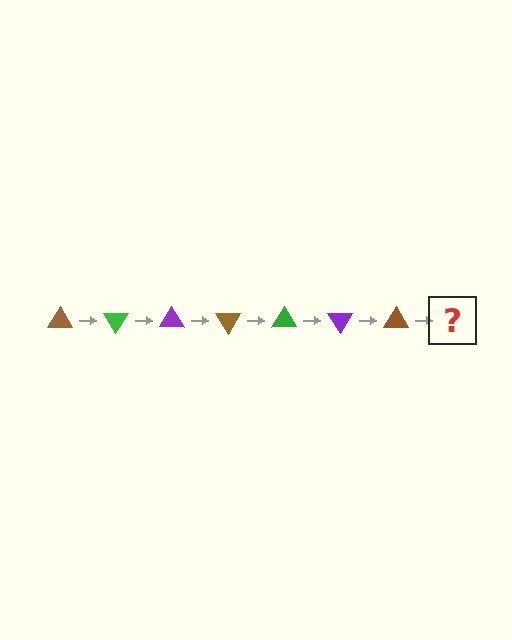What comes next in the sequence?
The next element should be a green triangle, rotated 420 degrees from the start.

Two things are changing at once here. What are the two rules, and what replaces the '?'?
The two rules are that it rotates 60 degrees each step and the color cycles through brown, green, and purple. The '?' should be a green triangle, rotated 420 degrees from the start.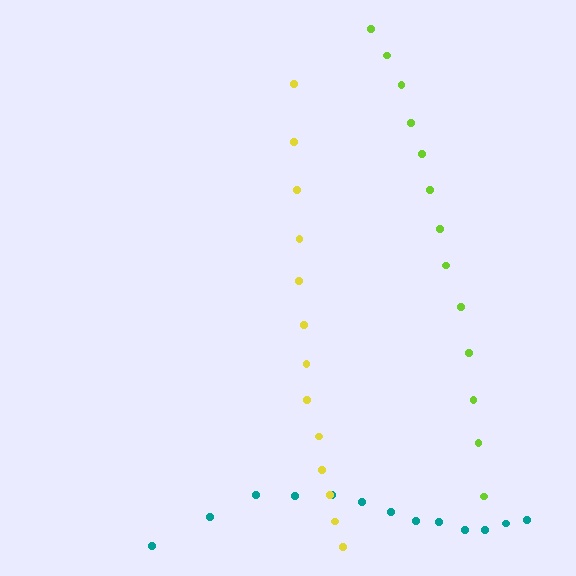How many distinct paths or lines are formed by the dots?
There are 3 distinct paths.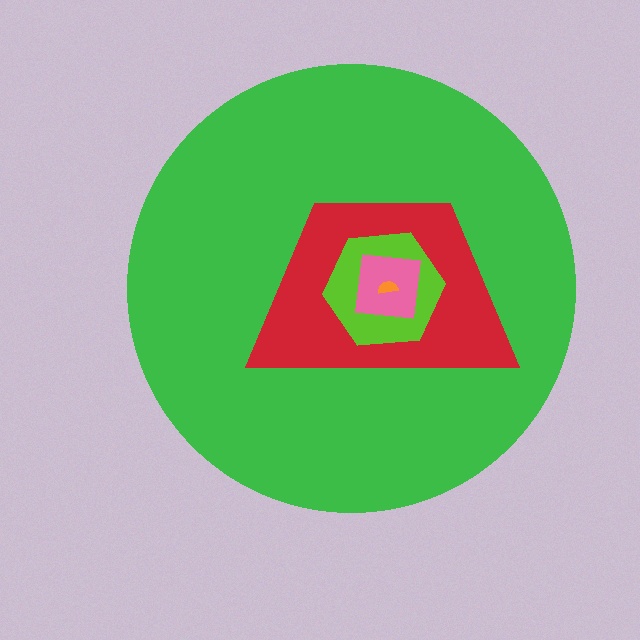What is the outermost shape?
The green circle.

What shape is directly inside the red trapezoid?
The lime hexagon.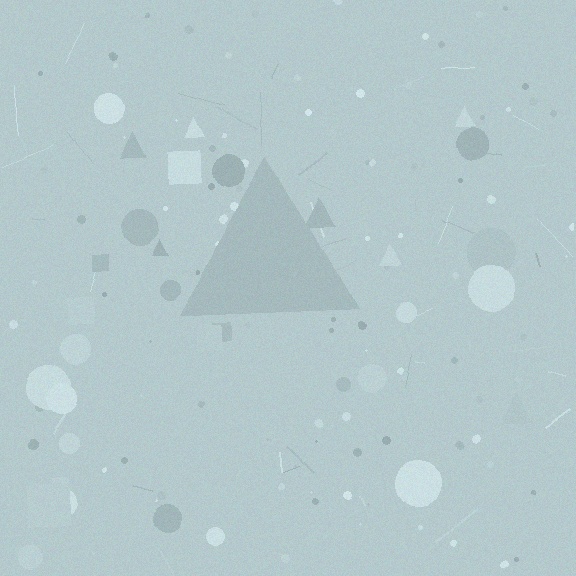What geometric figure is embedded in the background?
A triangle is embedded in the background.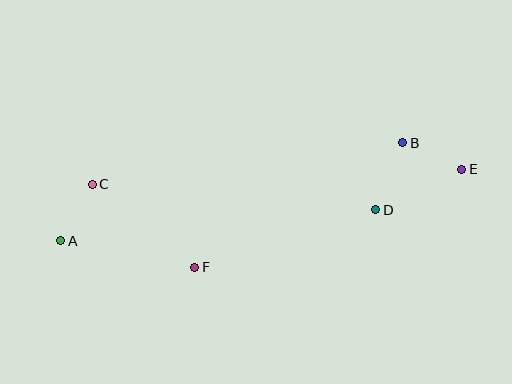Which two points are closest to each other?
Points A and C are closest to each other.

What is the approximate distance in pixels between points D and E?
The distance between D and E is approximately 95 pixels.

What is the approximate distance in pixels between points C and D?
The distance between C and D is approximately 285 pixels.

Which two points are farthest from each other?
Points A and E are farthest from each other.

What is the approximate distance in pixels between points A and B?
The distance between A and B is approximately 355 pixels.